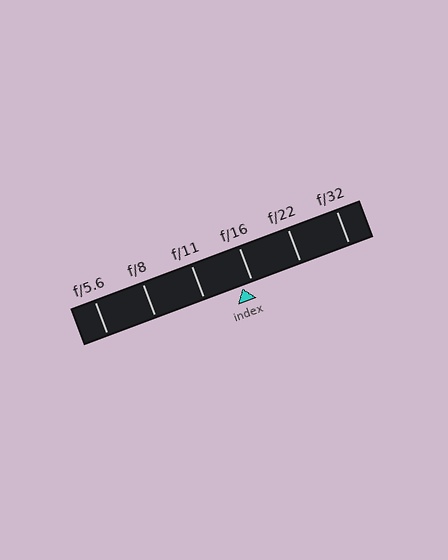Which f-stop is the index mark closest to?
The index mark is closest to f/16.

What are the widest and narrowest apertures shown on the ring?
The widest aperture shown is f/5.6 and the narrowest is f/32.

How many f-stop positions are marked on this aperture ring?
There are 6 f-stop positions marked.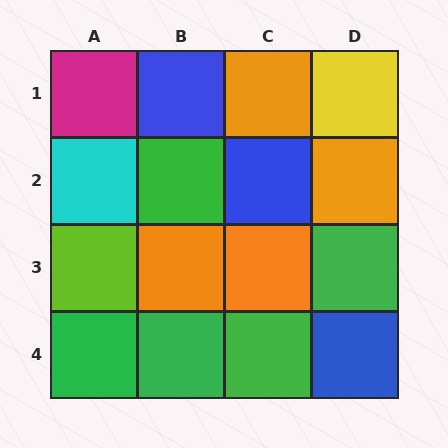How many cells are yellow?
1 cell is yellow.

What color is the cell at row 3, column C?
Orange.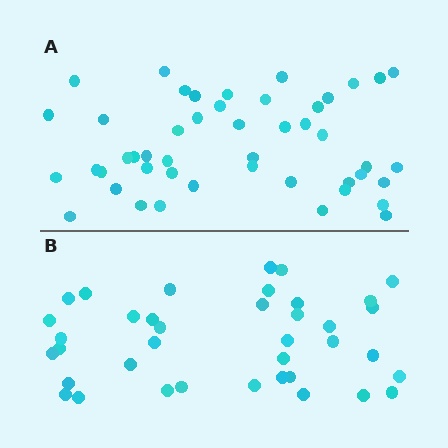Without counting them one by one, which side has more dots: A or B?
Region A (the top region) has more dots.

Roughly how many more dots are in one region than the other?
Region A has roughly 8 or so more dots than region B.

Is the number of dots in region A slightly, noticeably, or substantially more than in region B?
Region A has only slightly more — the two regions are fairly close. The ratio is roughly 1.2 to 1.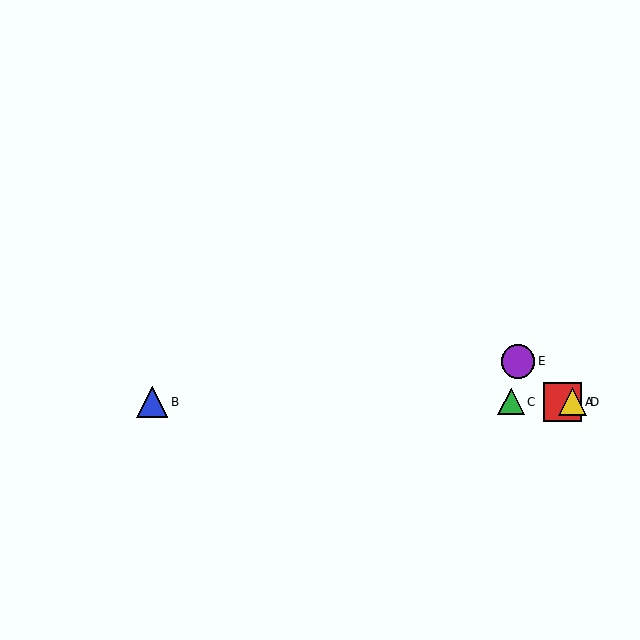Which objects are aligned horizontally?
Objects A, B, C, D are aligned horizontally.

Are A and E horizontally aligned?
No, A is at y≈402 and E is at y≈361.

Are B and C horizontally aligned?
Yes, both are at y≈402.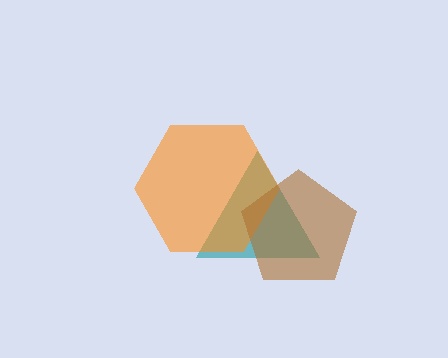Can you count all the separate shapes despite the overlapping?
Yes, there are 3 separate shapes.